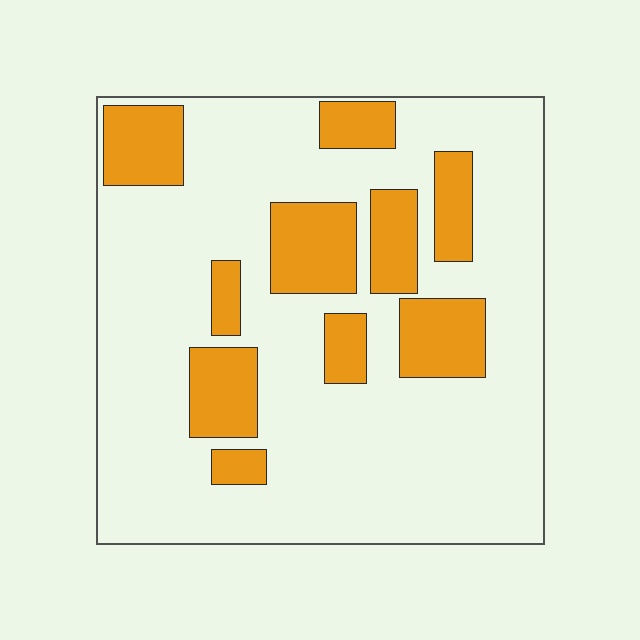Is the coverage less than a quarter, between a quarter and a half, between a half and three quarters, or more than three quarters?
Less than a quarter.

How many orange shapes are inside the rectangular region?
10.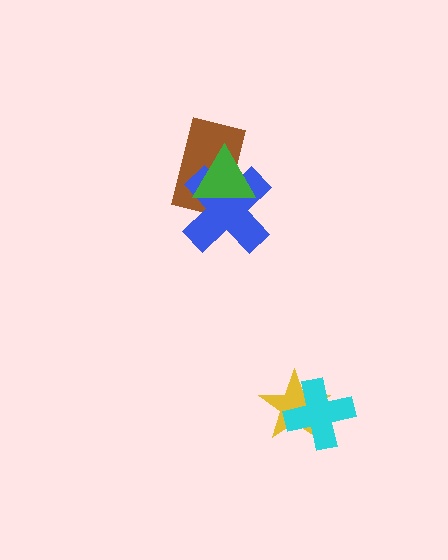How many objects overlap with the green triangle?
2 objects overlap with the green triangle.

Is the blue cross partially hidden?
Yes, it is partially covered by another shape.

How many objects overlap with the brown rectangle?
2 objects overlap with the brown rectangle.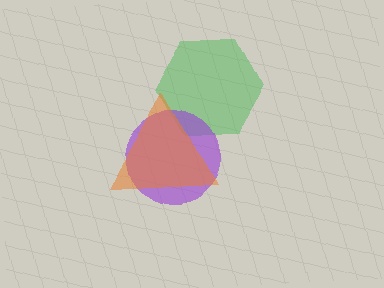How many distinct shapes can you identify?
There are 3 distinct shapes: a green hexagon, a purple circle, an orange triangle.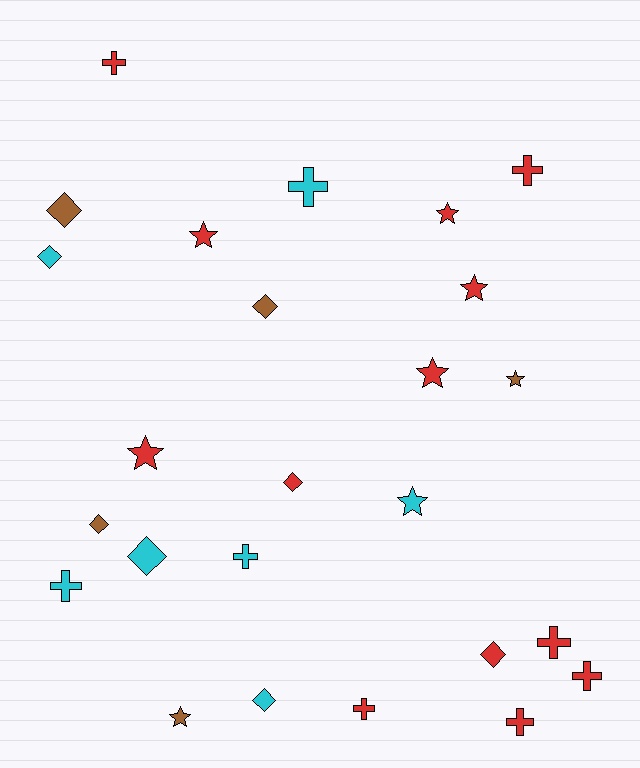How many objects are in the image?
There are 25 objects.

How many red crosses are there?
There are 6 red crosses.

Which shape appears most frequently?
Cross, with 9 objects.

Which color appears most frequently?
Red, with 13 objects.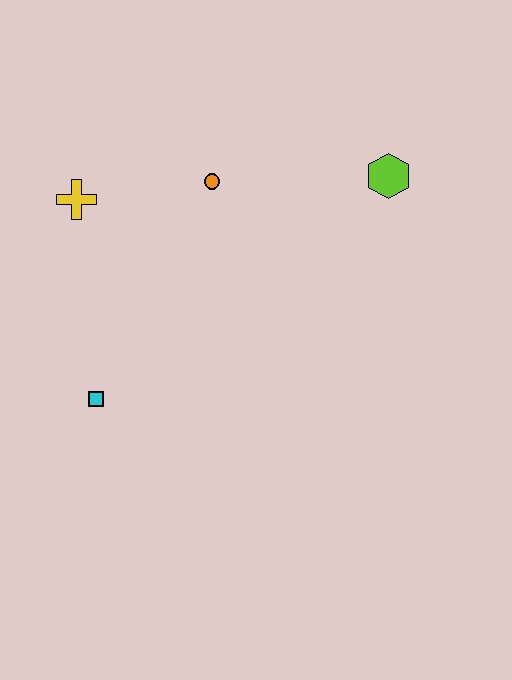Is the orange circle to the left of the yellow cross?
No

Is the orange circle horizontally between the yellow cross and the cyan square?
No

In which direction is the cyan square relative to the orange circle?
The cyan square is below the orange circle.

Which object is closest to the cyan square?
The yellow cross is closest to the cyan square.